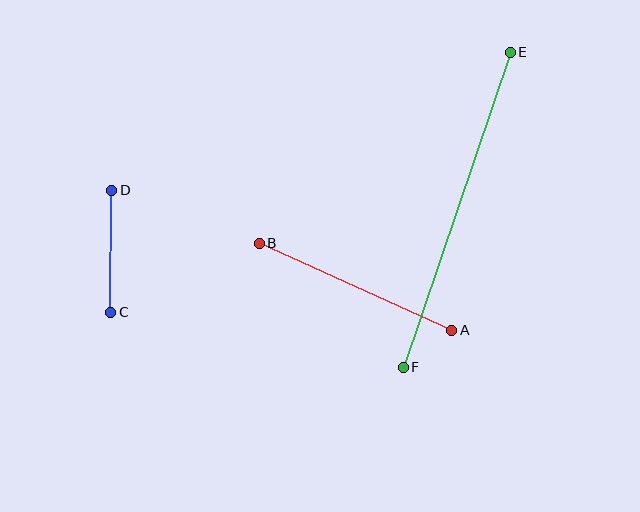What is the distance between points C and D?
The distance is approximately 122 pixels.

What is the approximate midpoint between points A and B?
The midpoint is at approximately (355, 287) pixels.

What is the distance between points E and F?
The distance is approximately 333 pixels.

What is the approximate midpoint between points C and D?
The midpoint is at approximately (111, 251) pixels.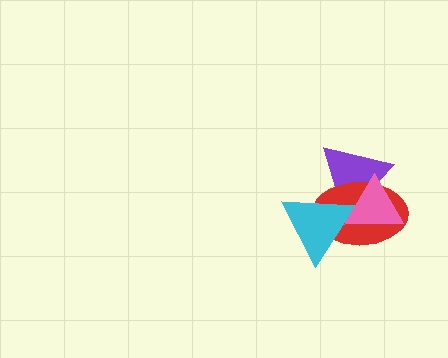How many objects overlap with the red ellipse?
3 objects overlap with the red ellipse.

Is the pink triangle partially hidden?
No, no other shape covers it.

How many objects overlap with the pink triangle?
3 objects overlap with the pink triangle.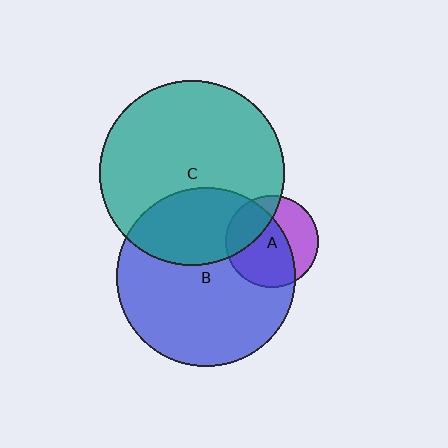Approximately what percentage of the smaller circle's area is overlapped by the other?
Approximately 30%.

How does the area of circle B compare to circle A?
Approximately 3.8 times.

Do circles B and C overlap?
Yes.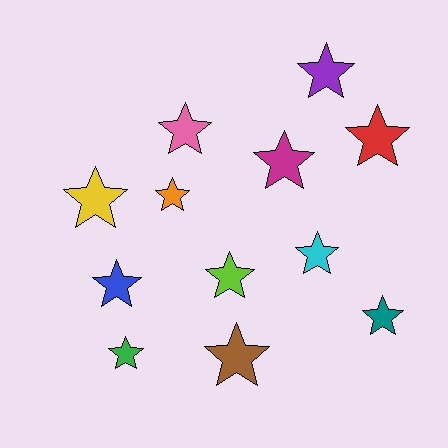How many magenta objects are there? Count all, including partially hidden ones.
There is 1 magenta object.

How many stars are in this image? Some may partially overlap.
There are 12 stars.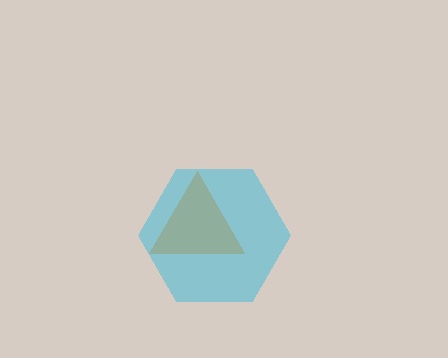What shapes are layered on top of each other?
The layered shapes are: an orange triangle, a cyan hexagon.